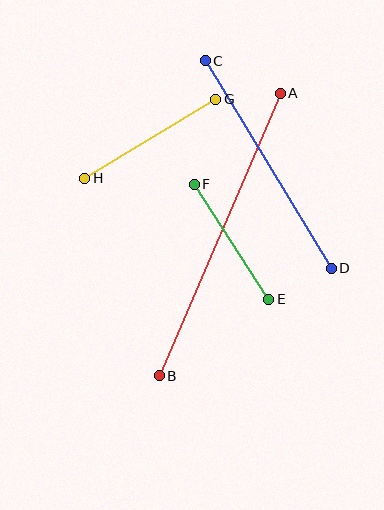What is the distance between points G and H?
The distance is approximately 153 pixels.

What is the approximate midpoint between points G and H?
The midpoint is at approximately (150, 139) pixels.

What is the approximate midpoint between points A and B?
The midpoint is at approximately (220, 234) pixels.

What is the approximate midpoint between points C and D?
The midpoint is at approximately (268, 164) pixels.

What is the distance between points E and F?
The distance is approximately 137 pixels.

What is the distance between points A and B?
The distance is approximately 307 pixels.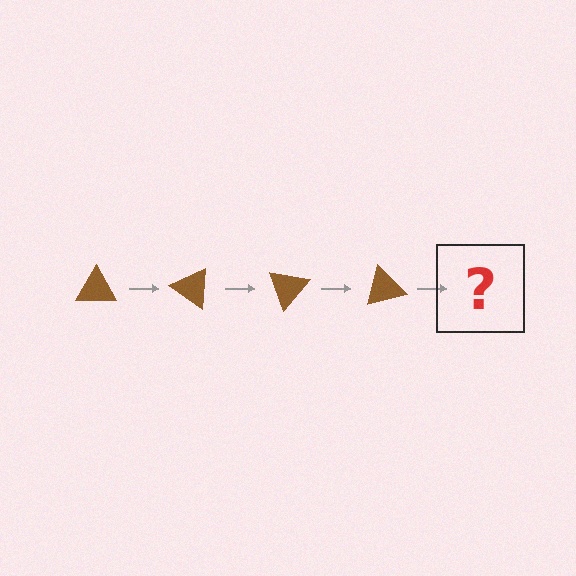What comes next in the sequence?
The next element should be a brown triangle rotated 140 degrees.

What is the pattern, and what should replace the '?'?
The pattern is that the triangle rotates 35 degrees each step. The '?' should be a brown triangle rotated 140 degrees.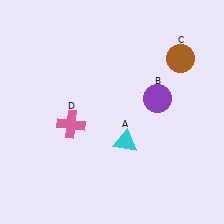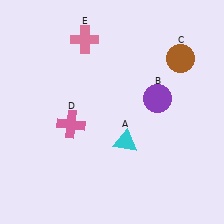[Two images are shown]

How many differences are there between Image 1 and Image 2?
There is 1 difference between the two images.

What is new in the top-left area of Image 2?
A pink cross (E) was added in the top-left area of Image 2.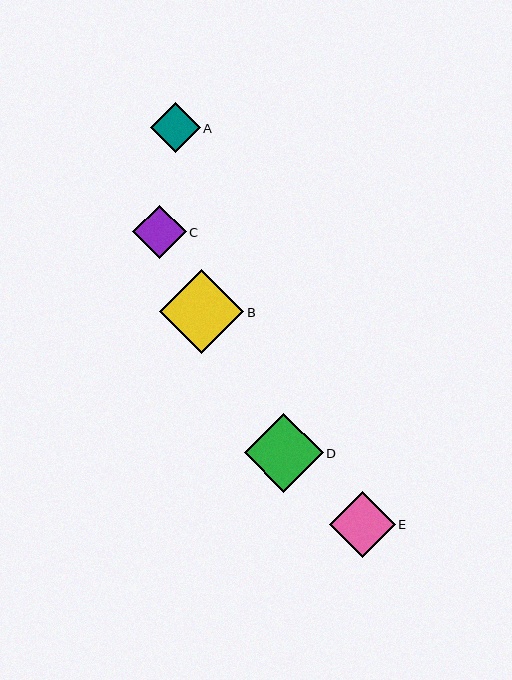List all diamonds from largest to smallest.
From largest to smallest: B, D, E, C, A.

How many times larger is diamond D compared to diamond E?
Diamond D is approximately 1.2 times the size of diamond E.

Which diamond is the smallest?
Diamond A is the smallest with a size of approximately 50 pixels.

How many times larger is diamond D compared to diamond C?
Diamond D is approximately 1.5 times the size of diamond C.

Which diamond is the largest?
Diamond B is the largest with a size of approximately 85 pixels.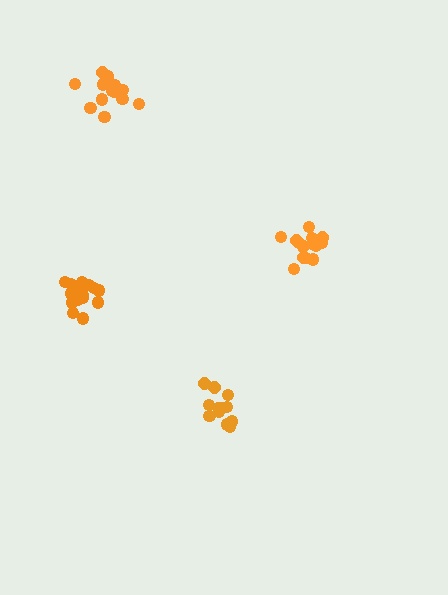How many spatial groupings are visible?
There are 4 spatial groupings.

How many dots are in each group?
Group 1: 13 dots, Group 2: 15 dots, Group 3: 17 dots, Group 4: 17 dots (62 total).